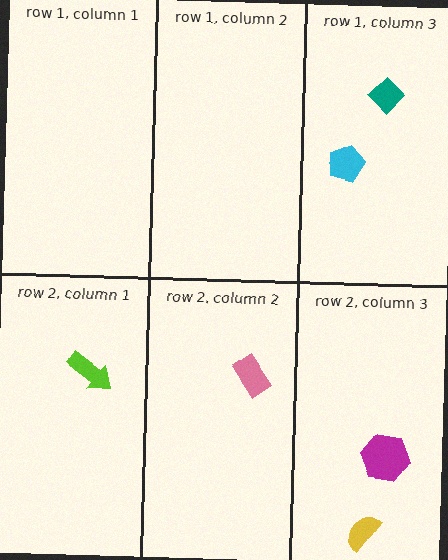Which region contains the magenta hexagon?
The row 2, column 3 region.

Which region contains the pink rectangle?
The row 2, column 2 region.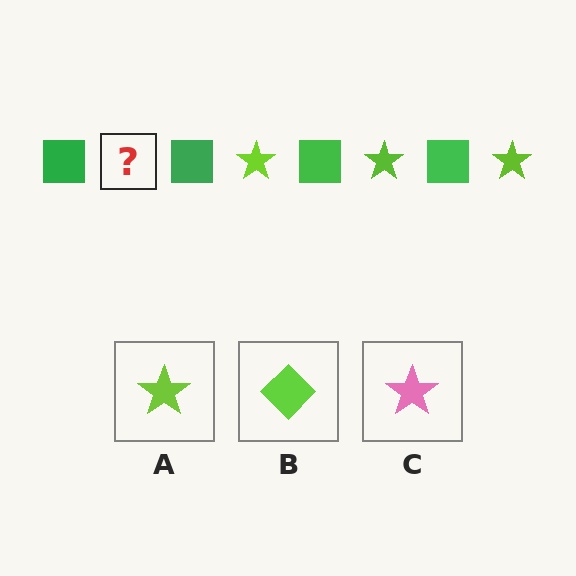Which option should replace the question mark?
Option A.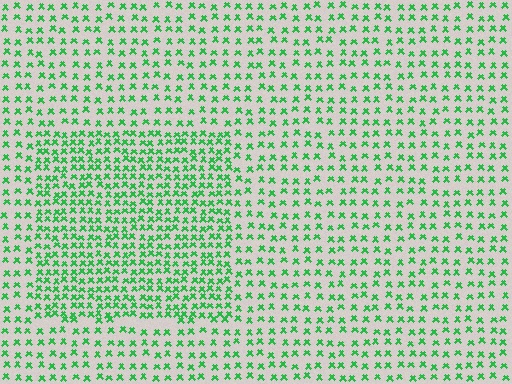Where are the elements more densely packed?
The elements are more densely packed inside the rectangle boundary.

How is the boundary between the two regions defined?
The boundary is defined by a change in element density (approximately 1.8x ratio). All elements are the same color, size, and shape.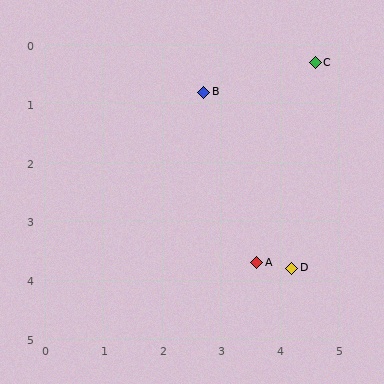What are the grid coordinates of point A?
Point A is at approximately (3.6, 3.7).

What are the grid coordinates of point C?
Point C is at approximately (4.6, 0.3).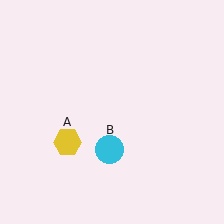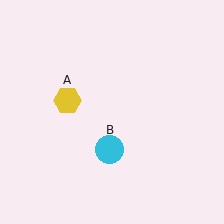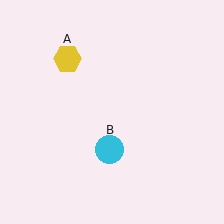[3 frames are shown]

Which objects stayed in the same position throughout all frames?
Cyan circle (object B) remained stationary.